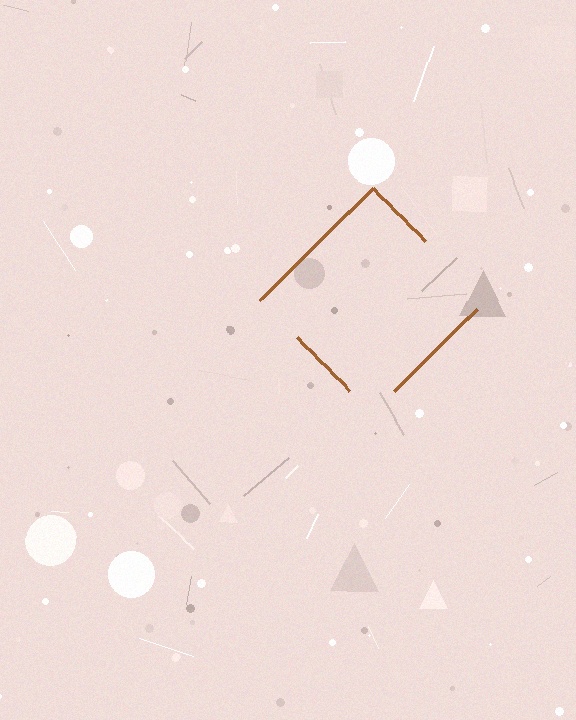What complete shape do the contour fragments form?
The contour fragments form a diamond.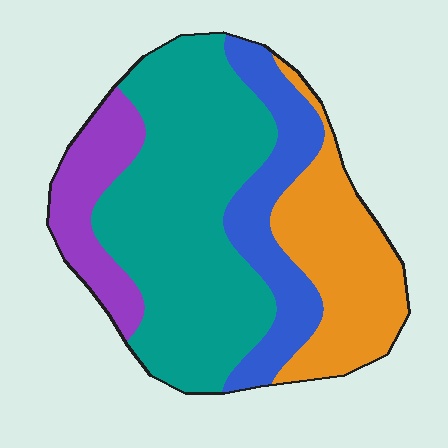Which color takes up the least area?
Purple, at roughly 15%.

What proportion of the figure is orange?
Orange takes up about one fifth (1/5) of the figure.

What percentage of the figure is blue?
Blue takes up about one sixth (1/6) of the figure.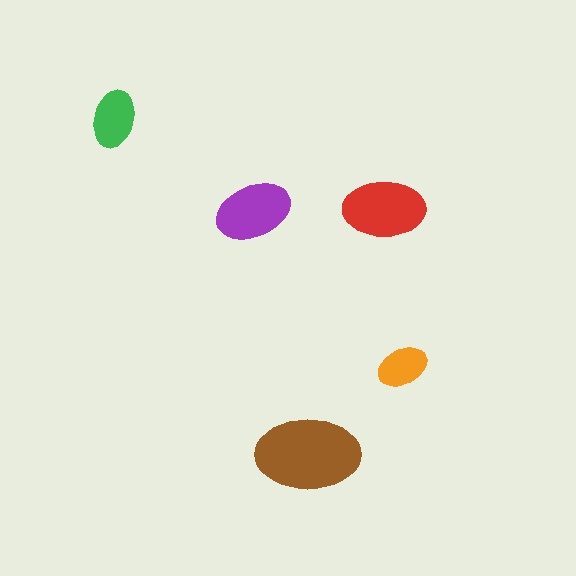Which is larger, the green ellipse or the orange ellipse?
The green one.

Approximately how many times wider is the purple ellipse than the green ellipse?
About 1.5 times wider.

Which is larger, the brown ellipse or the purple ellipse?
The brown one.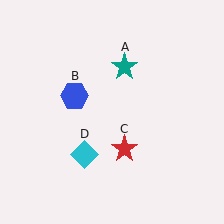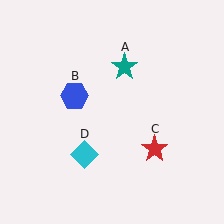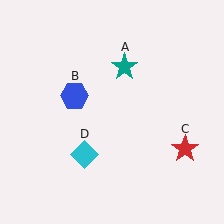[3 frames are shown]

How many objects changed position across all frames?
1 object changed position: red star (object C).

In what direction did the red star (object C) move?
The red star (object C) moved right.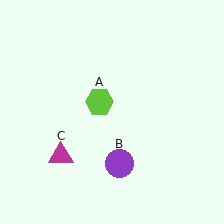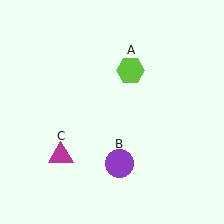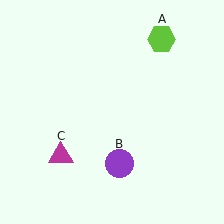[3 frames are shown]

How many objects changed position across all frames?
1 object changed position: lime hexagon (object A).